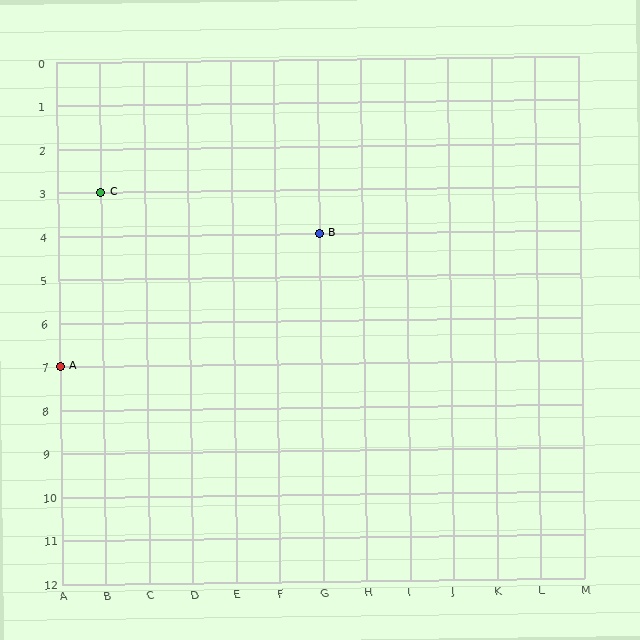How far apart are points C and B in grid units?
Points C and B are 5 columns and 1 row apart (about 5.1 grid units diagonally).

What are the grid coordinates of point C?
Point C is at grid coordinates (B, 3).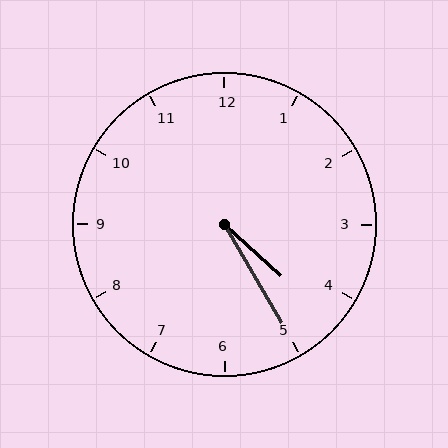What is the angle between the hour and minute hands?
Approximately 18 degrees.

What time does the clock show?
4:25.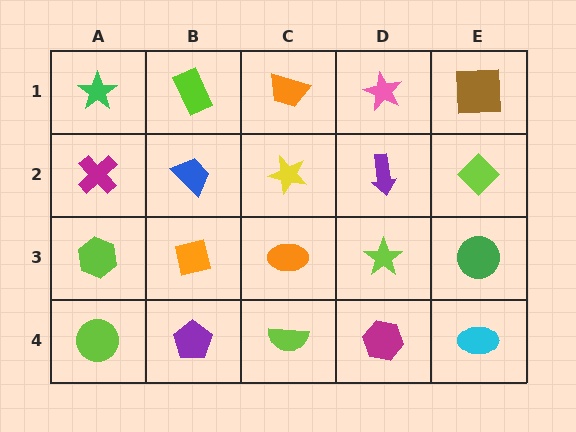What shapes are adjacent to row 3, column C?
A yellow star (row 2, column C), a lime semicircle (row 4, column C), an orange square (row 3, column B), a lime star (row 3, column D).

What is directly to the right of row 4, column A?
A purple pentagon.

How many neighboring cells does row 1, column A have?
2.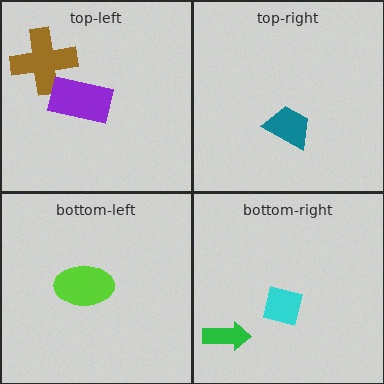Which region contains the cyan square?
The bottom-right region.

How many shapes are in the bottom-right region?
2.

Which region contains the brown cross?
The top-left region.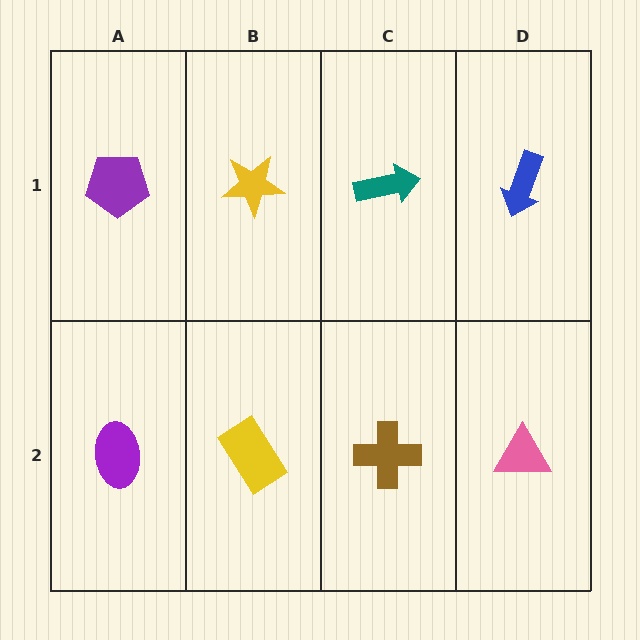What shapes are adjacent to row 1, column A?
A purple ellipse (row 2, column A), a yellow star (row 1, column B).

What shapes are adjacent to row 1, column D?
A pink triangle (row 2, column D), a teal arrow (row 1, column C).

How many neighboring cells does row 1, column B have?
3.